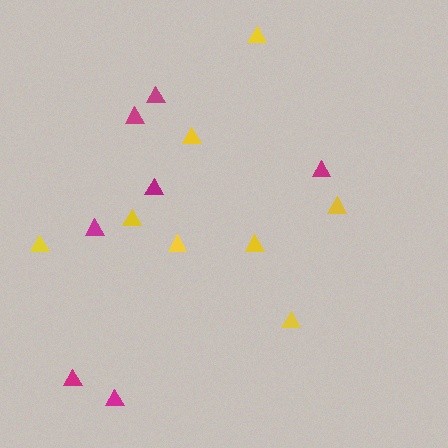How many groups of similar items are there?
There are 2 groups: one group of yellow triangles (8) and one group of magenta triangles (7).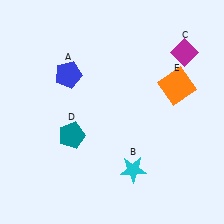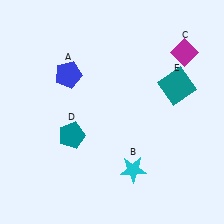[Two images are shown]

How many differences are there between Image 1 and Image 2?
There is 1 difference between the two images.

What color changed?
The square (E) changed from orange in Image 1 to teal in Image 2.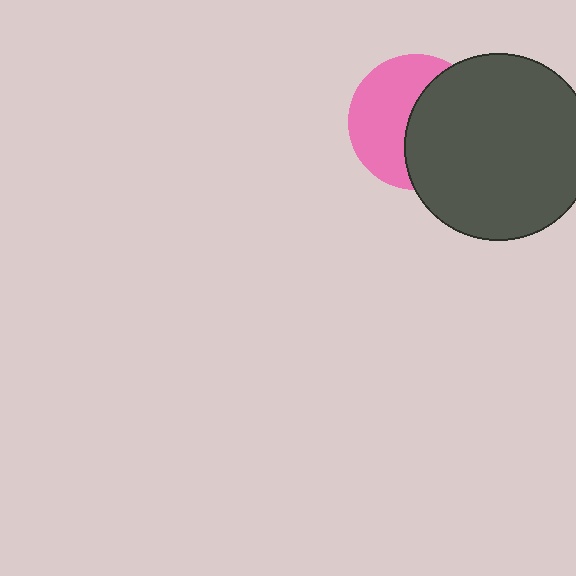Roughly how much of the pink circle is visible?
About half of it is visible (roughly 50%).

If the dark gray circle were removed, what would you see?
You would see the complete pink circle.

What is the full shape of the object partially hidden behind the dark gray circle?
The partially hidden object is a pink circle.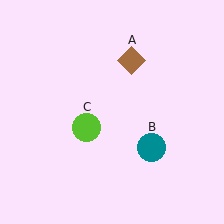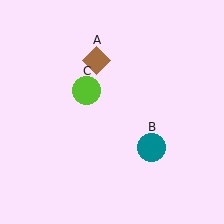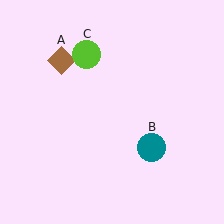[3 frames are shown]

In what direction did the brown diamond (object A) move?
The brown diamond (object A) moved left.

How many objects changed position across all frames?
2 objects changed position: brown diamond (object A), lime circle (object C).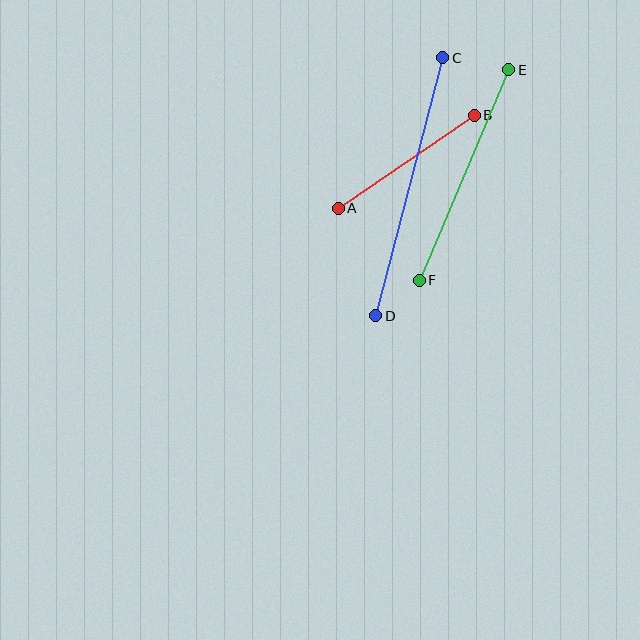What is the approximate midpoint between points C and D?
The midpoint is at approximately (409, 187) pixels.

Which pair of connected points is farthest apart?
Points C and D are farthest apart.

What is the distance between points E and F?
The distance is approximately 229 pixels.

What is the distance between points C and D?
The distance is approximately 267 pixels.